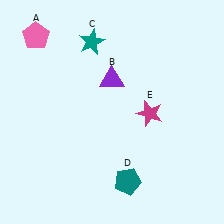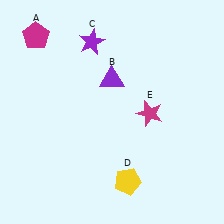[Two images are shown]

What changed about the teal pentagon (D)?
In Image 1, D is teal. In Image 2, it changed to yellow.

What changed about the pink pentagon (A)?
In Image 1, A is pink. In Image 2, it changed to magenta.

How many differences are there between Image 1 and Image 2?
There are 3 differences between the two images.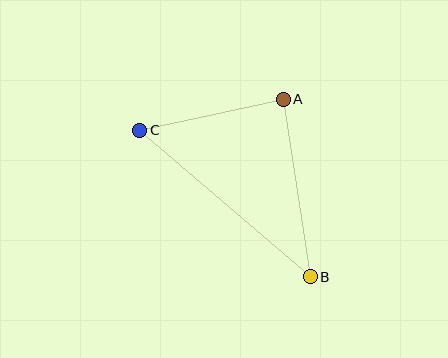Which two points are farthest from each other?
Points B and C are farthest from each other.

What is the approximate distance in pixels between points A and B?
The distance between A and B is approximately 180 pixels.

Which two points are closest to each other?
Points A and C are closest to each other.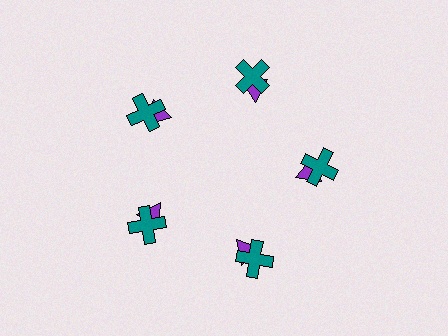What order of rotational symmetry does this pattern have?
This pattern has 5-fold rotational symmetry.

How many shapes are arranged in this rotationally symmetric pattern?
There are 10 shapes, arranged in 5 groups of 2.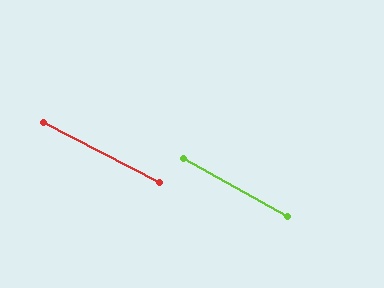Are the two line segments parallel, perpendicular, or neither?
Parallel — their directions differ by only 1.6°.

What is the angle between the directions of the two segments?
Approximately 2 degrees.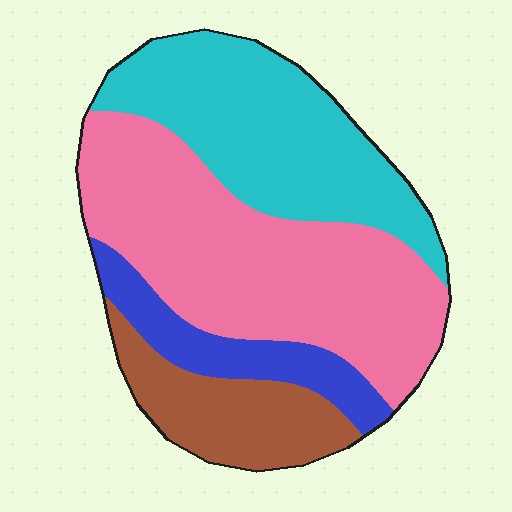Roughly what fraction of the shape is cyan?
Cyan takes up about one third (1/3) of the shape.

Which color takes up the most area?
Pink, at roughly 45%.